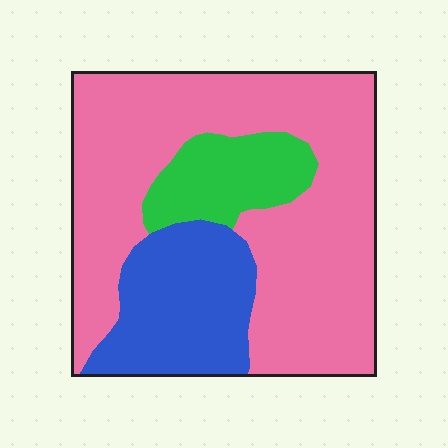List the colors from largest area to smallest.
From largest to smallest: pink, blue, green.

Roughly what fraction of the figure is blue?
Blue takes up about one fifth (1/5) of the figure.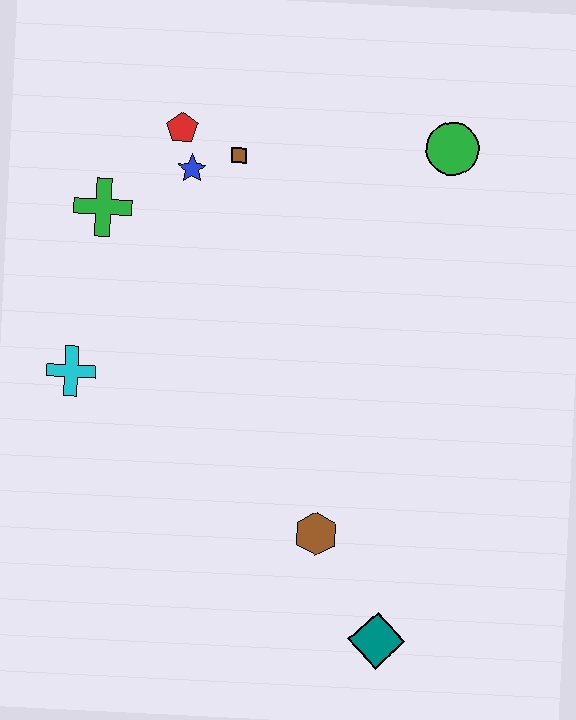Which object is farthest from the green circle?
The teal diamond is farthest from the green circle.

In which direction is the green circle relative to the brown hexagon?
The green circle is above the brown hexagon.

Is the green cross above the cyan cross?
Yes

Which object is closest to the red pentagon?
The blue star is closest to the red pentagon.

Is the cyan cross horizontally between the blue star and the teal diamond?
No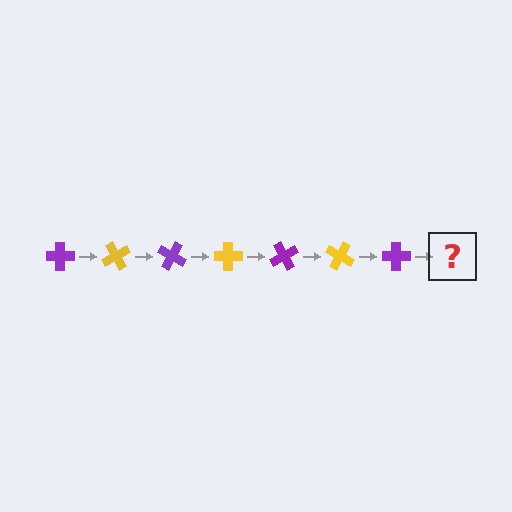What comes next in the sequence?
The next element should be a yellow cross, rotated 420 degrees from the start.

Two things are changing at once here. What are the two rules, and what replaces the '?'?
The two rules are that it rotates 60 degrees each step and the color cycles through purple and yellow. The '?' should be a yellow cross, rotated 420 degrees from the start.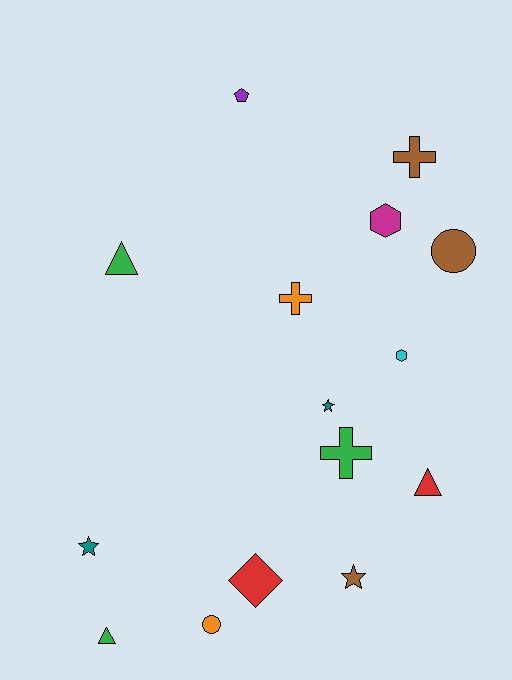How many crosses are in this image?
There are 3 crosses.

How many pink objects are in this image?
There are no pink objects.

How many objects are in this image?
There are 15 objects.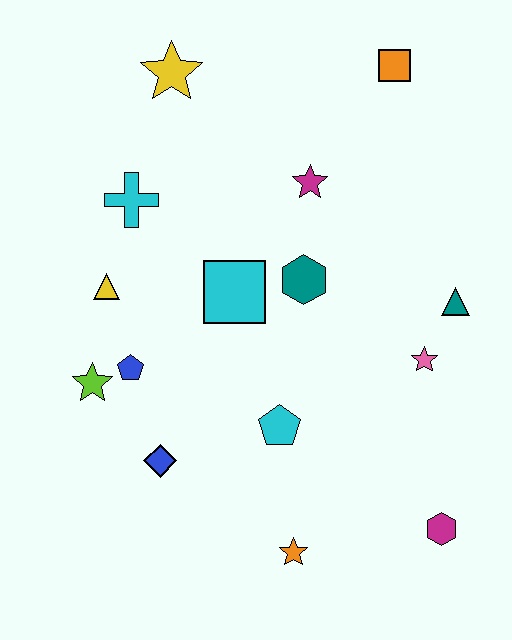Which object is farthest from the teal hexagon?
The magenta hexagon is farthest from the teal hexagon.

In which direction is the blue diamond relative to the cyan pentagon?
The blue diamond is to the left of the cyan pentagon.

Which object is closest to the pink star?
The teal triangle is closest to the pink star.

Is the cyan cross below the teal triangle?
No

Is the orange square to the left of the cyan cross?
No